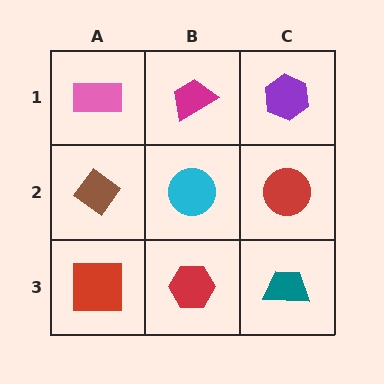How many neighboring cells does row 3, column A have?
2.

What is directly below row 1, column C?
A red circle.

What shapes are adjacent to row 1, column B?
A cyan circle (row 2, column B), a pink rectangle (row 1, column A), a purple hexagon (row 1, column C).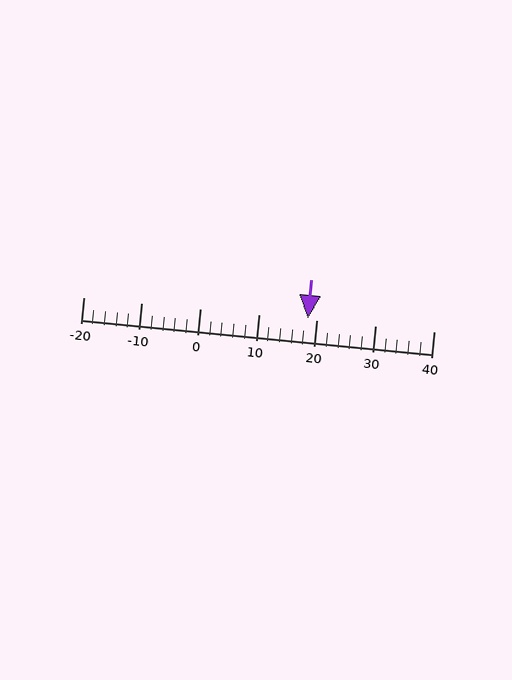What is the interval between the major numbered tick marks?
The major tick marks are spaced 10 units apart.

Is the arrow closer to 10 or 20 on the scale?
The arrow is closer to 20.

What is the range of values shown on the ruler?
The ruler shows values from -20 to 40.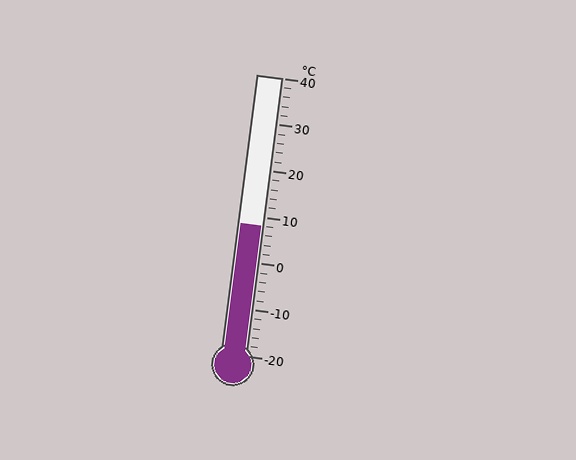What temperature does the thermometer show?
The thermometer shows approximately 8°C.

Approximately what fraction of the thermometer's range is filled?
The thermometer is filled to approximately 45% of its range.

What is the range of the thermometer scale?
The thermometer scale ranges from -20°C to 40°C.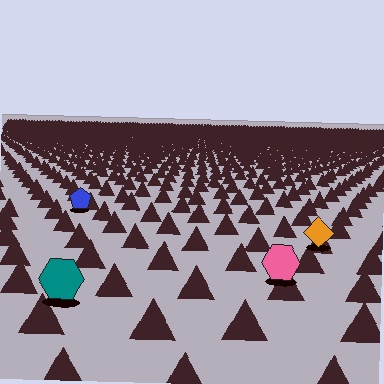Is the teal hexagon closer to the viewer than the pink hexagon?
Yes. The teal hexagon is closer — you can tell from the texture gradient: the ground texture is coarser near it.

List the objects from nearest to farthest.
From nearest to farthest: the teal hexagon, the pink hexagon, the orange diamond, the blue pentagon.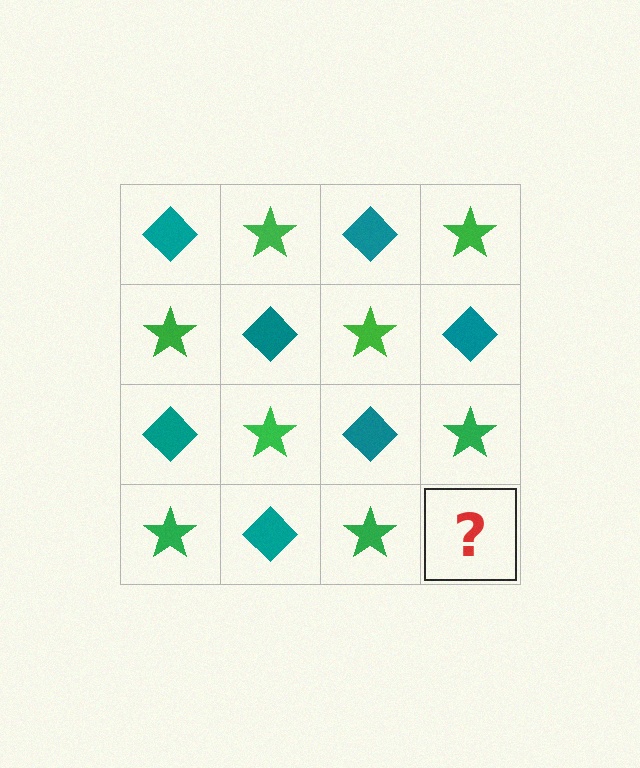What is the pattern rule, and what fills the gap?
The rule is that it alternates teal diamond and green star in a checkerboard pattern. The gap should be filled with a teal diamond.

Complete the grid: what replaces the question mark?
The question mark should be replaced with a teal diamond.